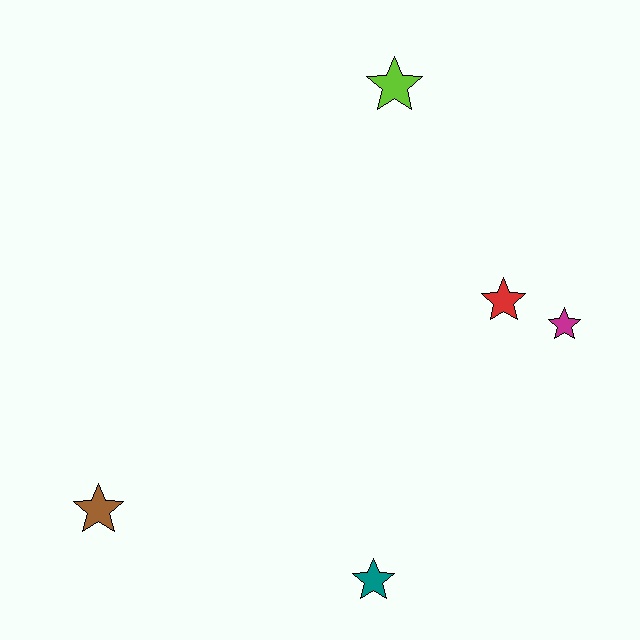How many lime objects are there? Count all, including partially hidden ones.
There is 1 lime object.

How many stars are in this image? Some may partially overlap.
There are 5 stars.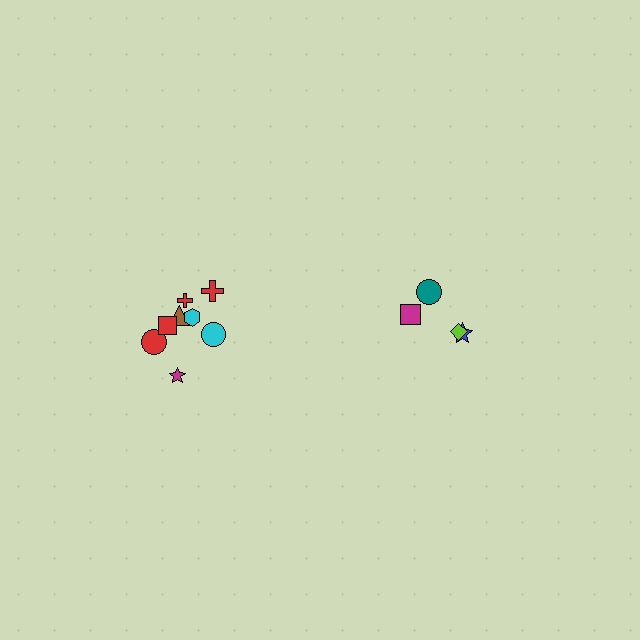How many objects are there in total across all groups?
There are 12 objects.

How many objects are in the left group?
There are 8 objects.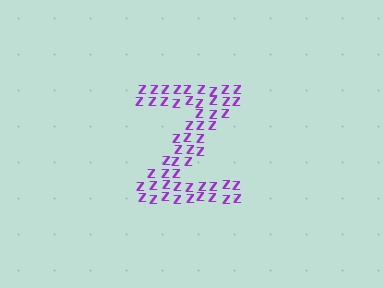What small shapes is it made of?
It is made of small letter Z's.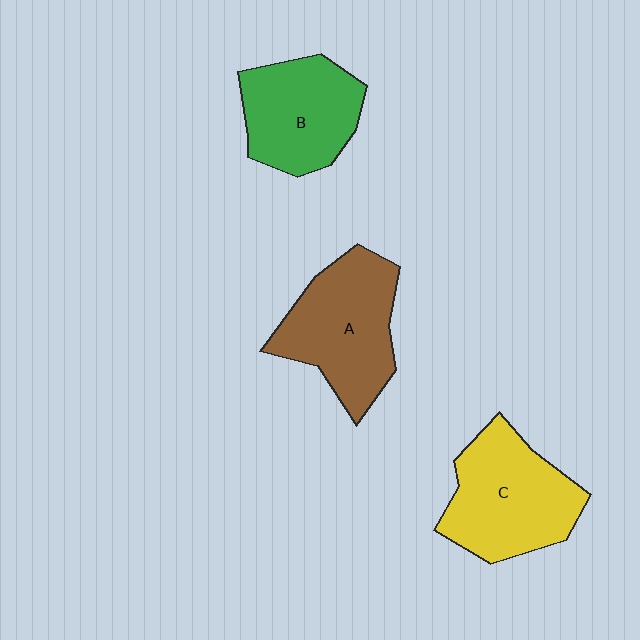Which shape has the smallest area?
Shape B (green).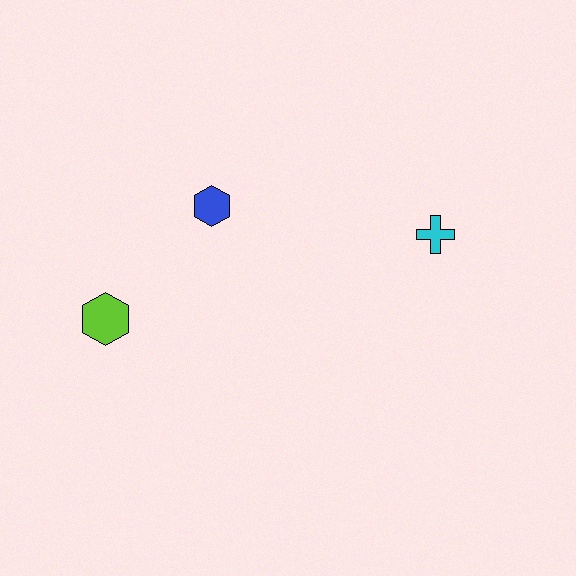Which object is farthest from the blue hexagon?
The cyan cross is farthest from the blue hexagon.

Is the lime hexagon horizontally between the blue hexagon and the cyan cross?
No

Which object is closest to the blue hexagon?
The lime hexagon is closest to the blue hexagon.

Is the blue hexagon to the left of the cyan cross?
Yes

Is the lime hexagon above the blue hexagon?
No